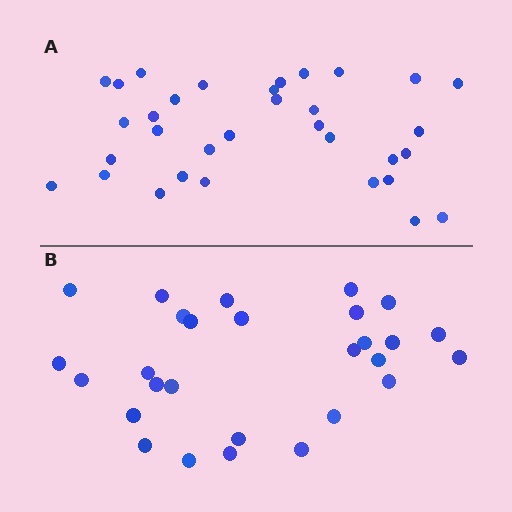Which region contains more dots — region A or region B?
Region A (the top region) has more dots.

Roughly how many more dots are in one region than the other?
Region A has about 5 more dots than region B.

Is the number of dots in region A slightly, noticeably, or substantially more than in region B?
Region A has only slightly more — the two regions are fairly close. The ratio is roughly 1.2 to 1.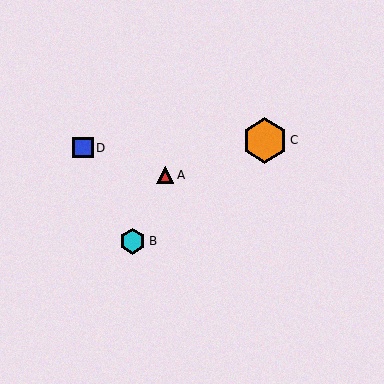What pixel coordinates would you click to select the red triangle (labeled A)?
Click at (165, 175) to select the red triangle A.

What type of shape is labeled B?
Shape B is a cyan hexagon.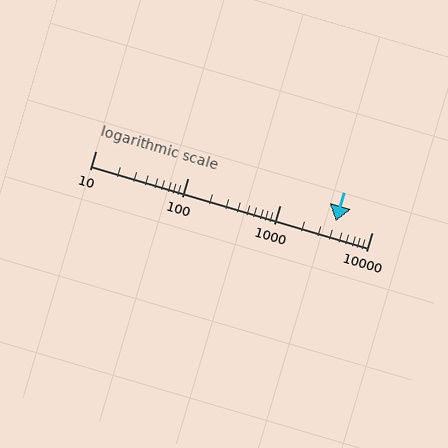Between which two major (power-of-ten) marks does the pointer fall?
The pointer is between 1000 and 10000.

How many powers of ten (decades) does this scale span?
The scale spans 3 decades, from 10 to 10000.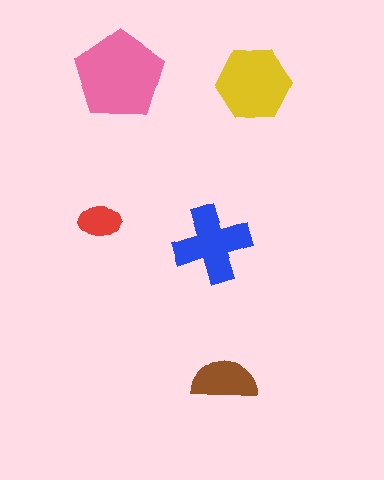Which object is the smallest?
The red ellipse.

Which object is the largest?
The pink pentagon.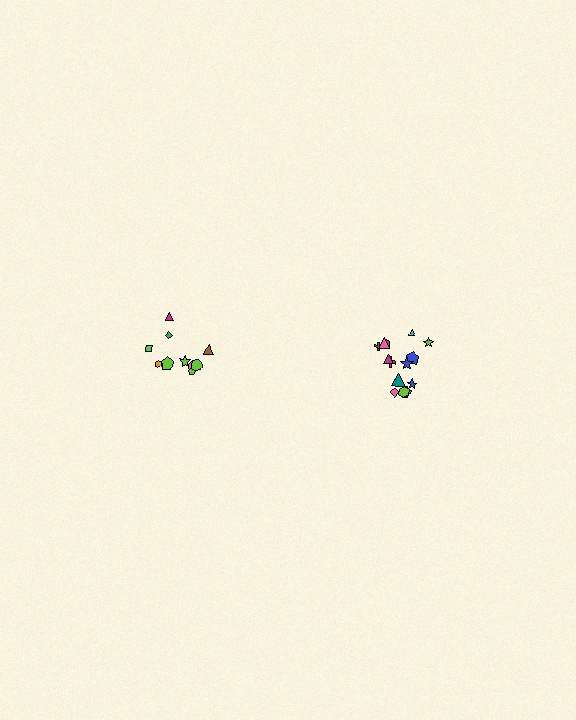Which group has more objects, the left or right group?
The right group.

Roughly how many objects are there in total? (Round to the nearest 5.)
Roughly 25 objects in total.